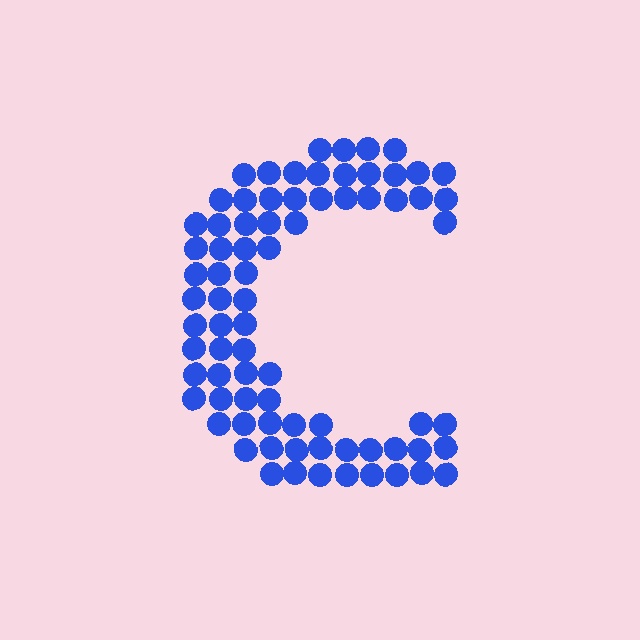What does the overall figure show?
The overall figure shows the letter C.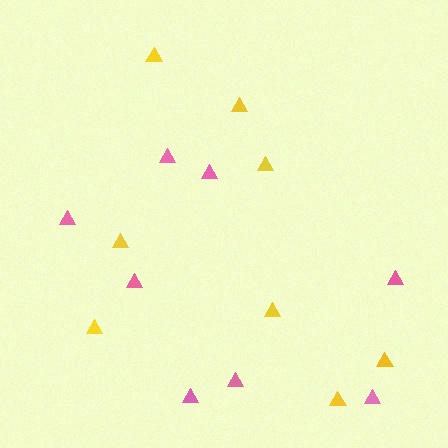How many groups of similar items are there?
There are 2 groups: one group of yellow triangles (8) and one group of pink triangles (8).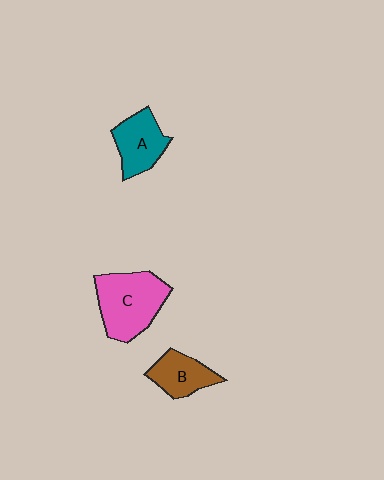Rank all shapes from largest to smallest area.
From largest to smallest: C (pink), A (teal), B (brown).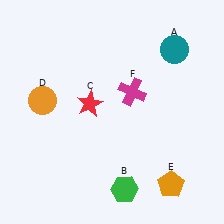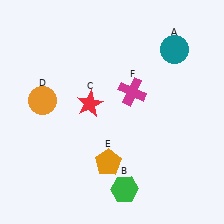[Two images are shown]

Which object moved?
The orange pentagon (E) moved left.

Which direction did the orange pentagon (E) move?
The orange pentagon (E) moved left.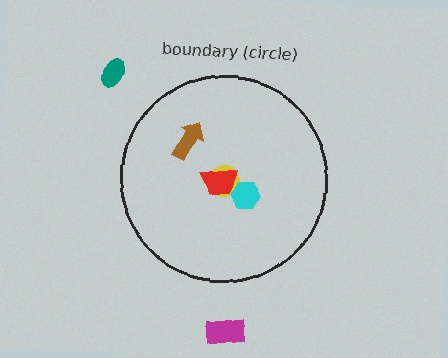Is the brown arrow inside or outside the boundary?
Inside.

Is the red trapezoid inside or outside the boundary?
Inside.